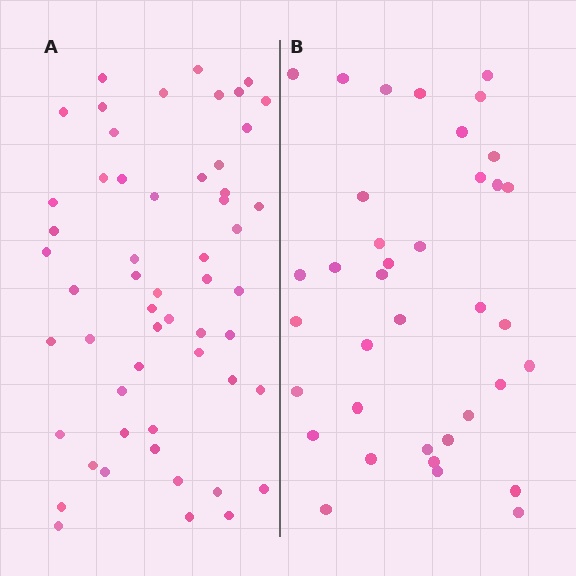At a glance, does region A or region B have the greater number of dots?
Region A (the left region) has more dots.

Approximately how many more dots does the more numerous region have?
Region A has approximately 20 more dots than region B.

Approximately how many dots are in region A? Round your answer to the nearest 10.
About 60 dots. (The exact count is 55, which rounds to 60.)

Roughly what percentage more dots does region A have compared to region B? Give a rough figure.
About 50% more.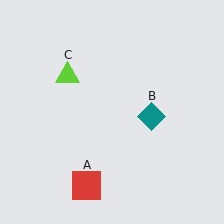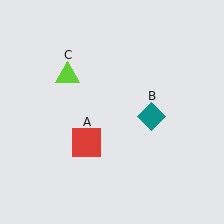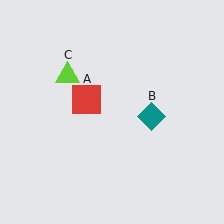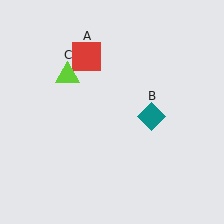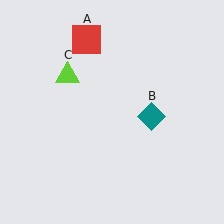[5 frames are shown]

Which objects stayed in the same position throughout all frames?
Teal diamond (object B) and lime triangle (object C) remained stationary.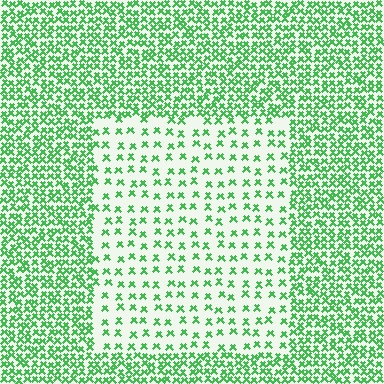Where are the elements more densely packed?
The elements are more densely packed outside the rectangle boundary.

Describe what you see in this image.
The image contains small green elements arranged at two different densities. A rectangle-shaped region is visible where the elements are less densely packed than the surrounding area.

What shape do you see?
I see a rectangle.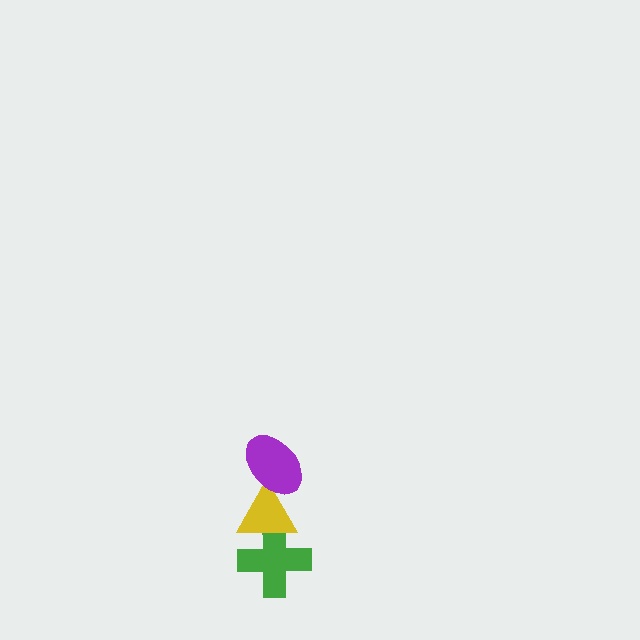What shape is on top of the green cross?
The yellow triangle is on top of the green cross.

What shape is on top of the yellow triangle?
The purple ellipse is on top of the yellow triangle.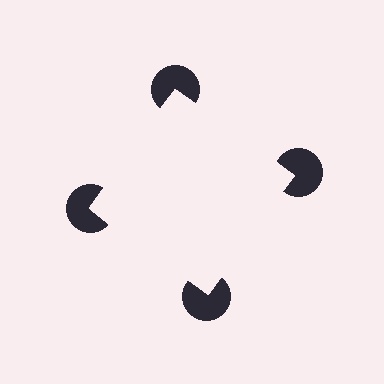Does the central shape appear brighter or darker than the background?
It typically appears slightly brighter than the background, even though no actual brightness change is drawn.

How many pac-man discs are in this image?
There are 4 — one at each vertex of the illusory square.